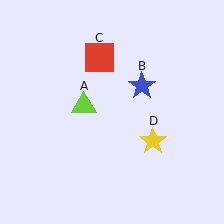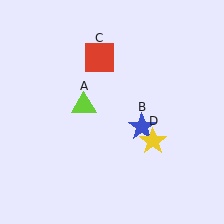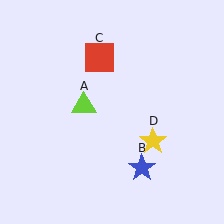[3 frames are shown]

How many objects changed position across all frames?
1 object changed position: blue star (object B).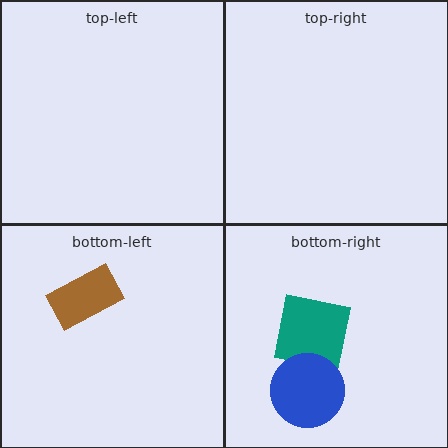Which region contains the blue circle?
The bottom-right region.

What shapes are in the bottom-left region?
The brown rectangle.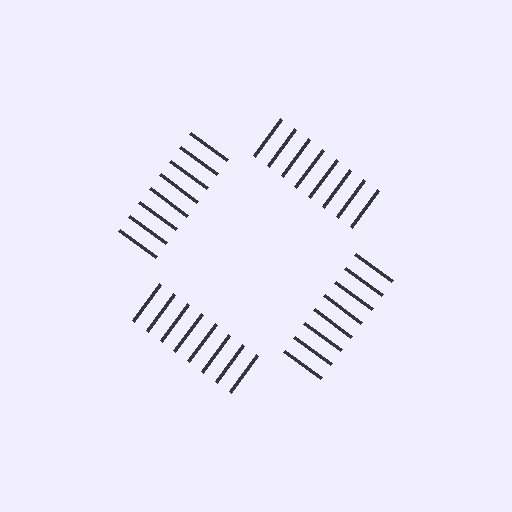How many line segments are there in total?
32 — 8 along each of the 4 edges.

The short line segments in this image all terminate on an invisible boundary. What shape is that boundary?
An illusory square — the line segments terminate on its edges but no continuous stroke is drawn.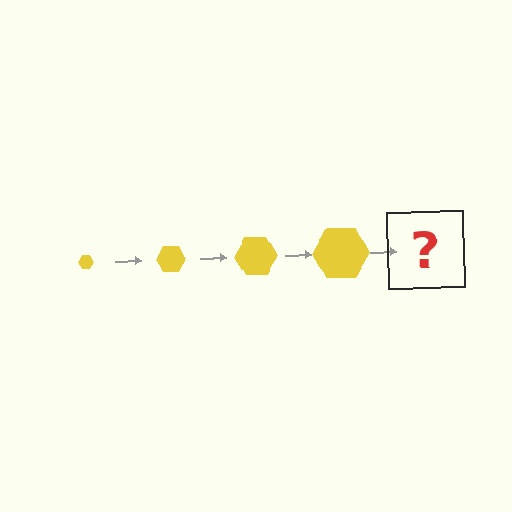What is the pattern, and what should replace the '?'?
The pattern is that the hexagon gets progressively larger each step. The '?' should be a yellow hexagon, larger than the previous one.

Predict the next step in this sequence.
The next step is a yellow hexagon, larger than the previous one.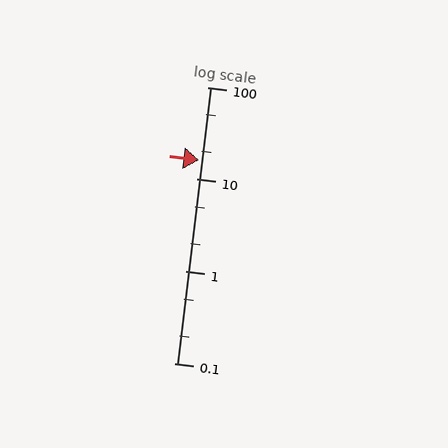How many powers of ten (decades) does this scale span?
The scale spans 3 decades, from 0.1 to 100.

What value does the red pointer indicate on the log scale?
The pointer indicates approximately 16.